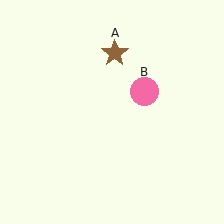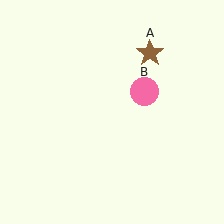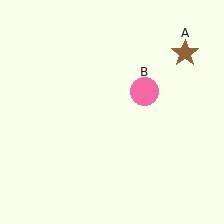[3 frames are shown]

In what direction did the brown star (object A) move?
The brown star (object A) moved right.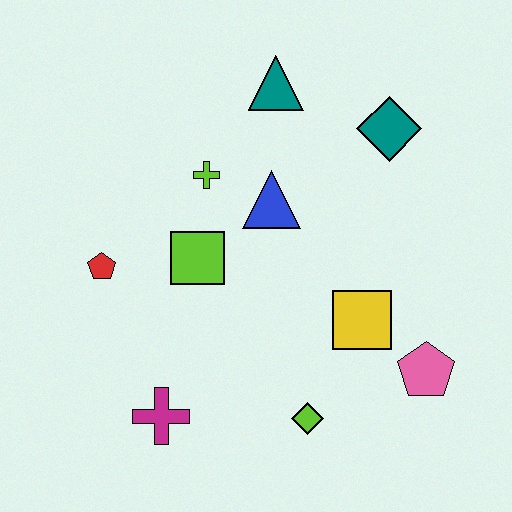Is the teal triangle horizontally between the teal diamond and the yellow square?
No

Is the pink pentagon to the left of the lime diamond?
No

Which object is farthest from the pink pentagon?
The red pentagon is farthest from the pink pentagon.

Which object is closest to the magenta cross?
The lime diamond is closest to the magenta cross.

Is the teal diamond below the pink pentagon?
No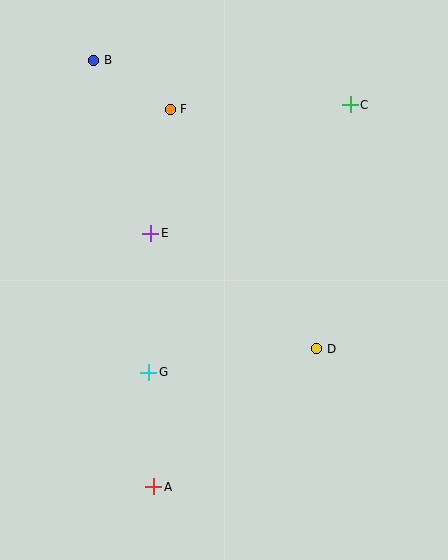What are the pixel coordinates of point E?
Point E is at (151, 233).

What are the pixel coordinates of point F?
Point F is at (170, 109).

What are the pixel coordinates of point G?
Point G is at (148, 372).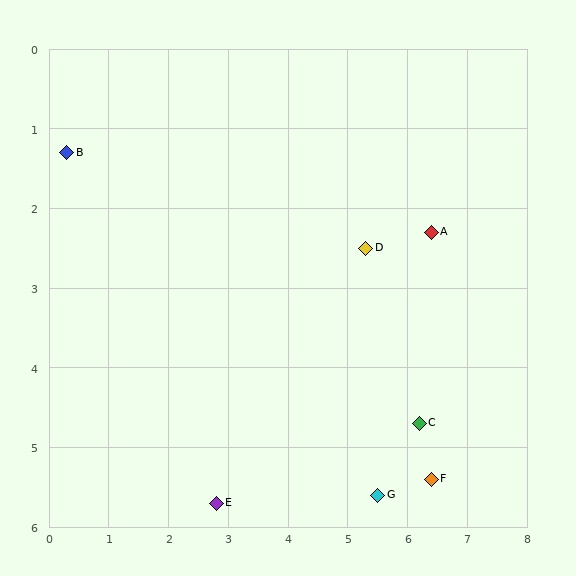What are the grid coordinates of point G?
Point G is at approximately (5.5, 5.6).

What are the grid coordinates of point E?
Point E is at approximately (2.8, 5.7).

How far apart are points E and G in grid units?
Points E and G are about 2.7 grid units apart.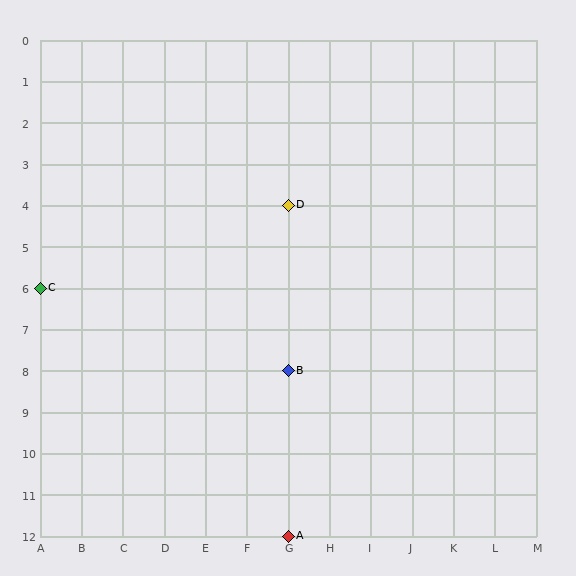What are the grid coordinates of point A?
Point A is at grid coordinates (G, 12).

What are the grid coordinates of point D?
Point D is at grid coordinates (G, 4).